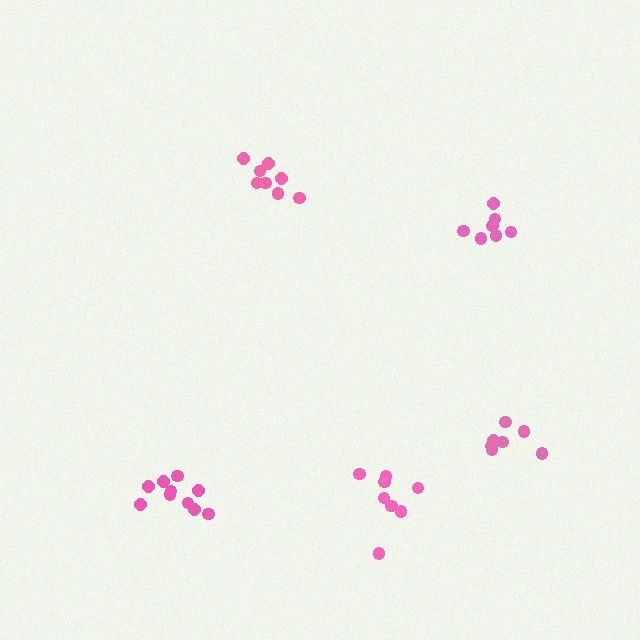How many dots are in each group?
Group 1: 7 dots, Group 2: 10 dots, Group 3: 8 dots, Group 4: 8 dots, Group 5: 7 dots (40 total).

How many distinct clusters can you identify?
There are 5 distinct clusters.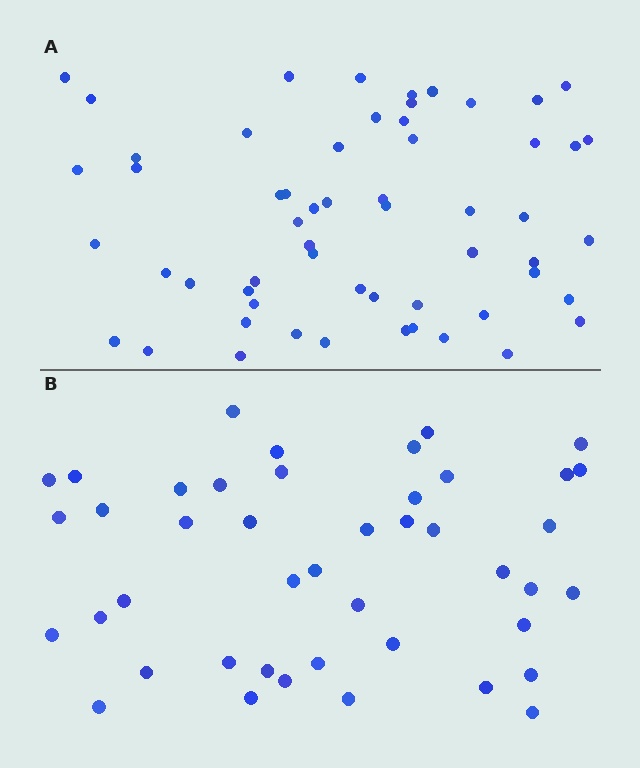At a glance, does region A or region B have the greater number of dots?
Region A (the top region) has more dots.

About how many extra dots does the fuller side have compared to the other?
Region A has approximately 15 more dots than region B.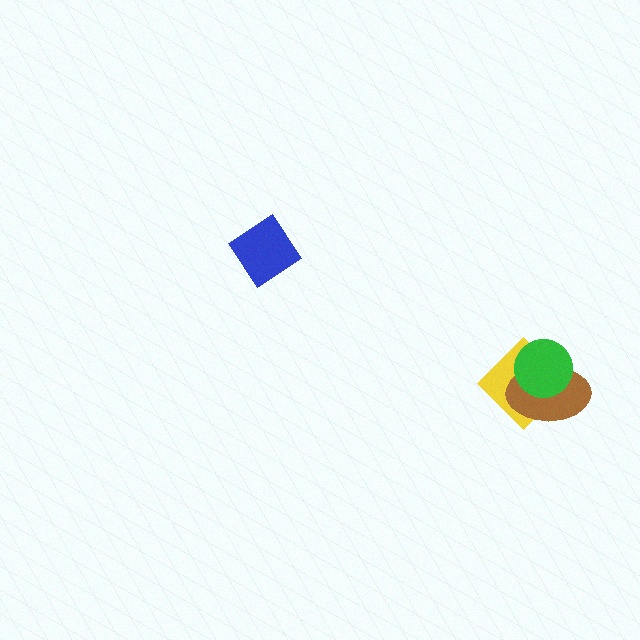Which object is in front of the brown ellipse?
The green circle is in front of the brown ellipse.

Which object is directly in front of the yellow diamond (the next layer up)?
The brown ellipse is directly in front of the yellow diamond.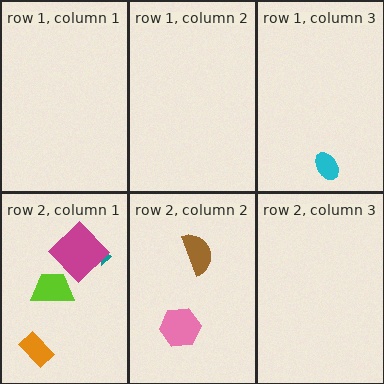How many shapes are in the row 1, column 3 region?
1.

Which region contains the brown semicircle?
The row 2, column 2 region.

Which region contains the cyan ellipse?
The row 1, column 3 region.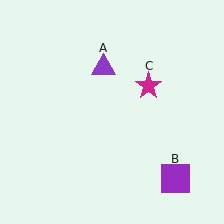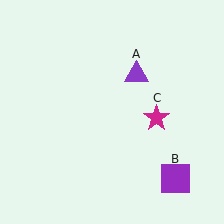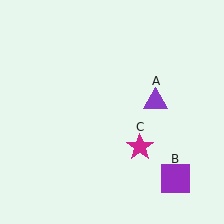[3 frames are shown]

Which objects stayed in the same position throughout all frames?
Purple square (object B) remained stationary.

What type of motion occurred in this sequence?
The purple triangle (object A), magenta star (object C) rotated clockwise around the center of the scene.